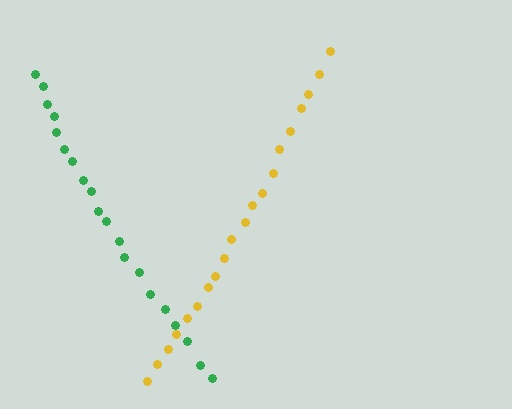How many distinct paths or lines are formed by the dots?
There are 2 distinct paths.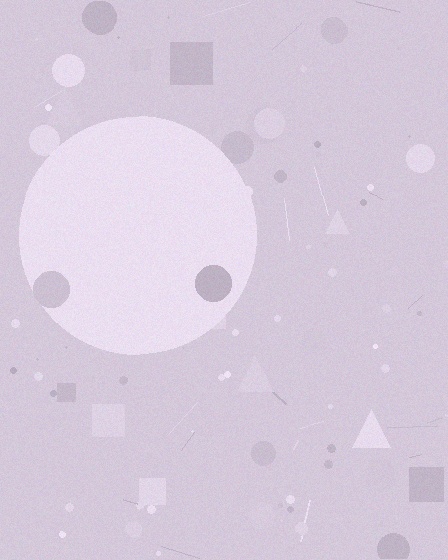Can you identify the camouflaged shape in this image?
The camouflaged shape is a circle.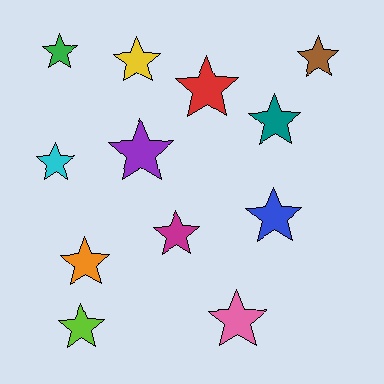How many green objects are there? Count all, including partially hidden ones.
There is 1 green object.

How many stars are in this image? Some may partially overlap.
There are 12 stars.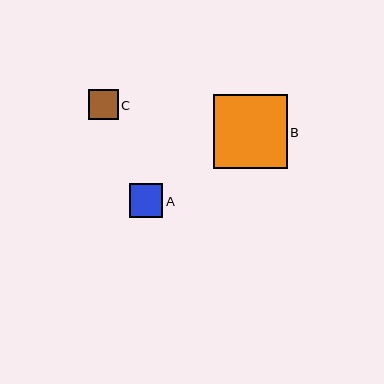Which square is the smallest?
Square C is the smallest with a size of approximately 30 pixels.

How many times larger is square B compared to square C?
Square B is approximately 2.5 times the size of square C.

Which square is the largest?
Square B is the largest with a size of approximately 74 pixels.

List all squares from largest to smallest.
From largest to smallest: B, A, C.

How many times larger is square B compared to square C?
Square B is approximately 2.5 times the size of square C.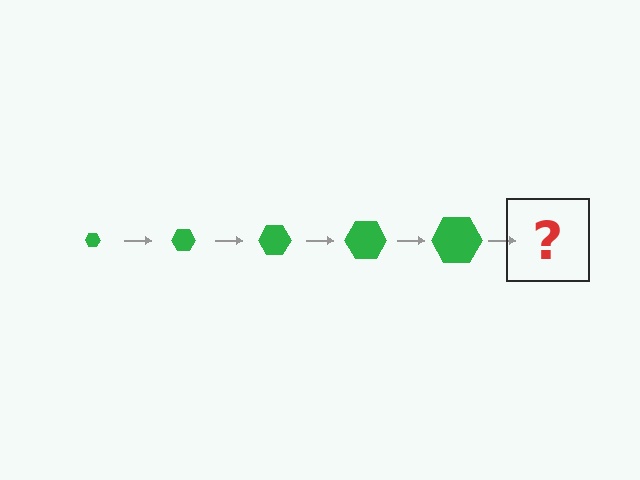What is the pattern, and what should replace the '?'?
The pattern is that the hexagon gets progressively larger each step. The '?' should be a green hexagon, larger than the previous one.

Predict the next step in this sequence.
The next step is a green hexagon, larger than the previous one.